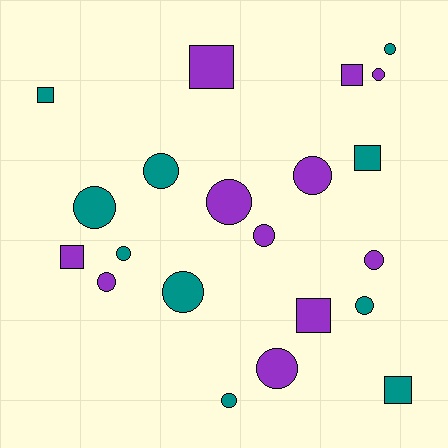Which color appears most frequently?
Purple, with 11 objects.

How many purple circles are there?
There are 7 purple circles.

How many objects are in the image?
There are 21 objects.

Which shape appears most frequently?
Circle, with 14 objects.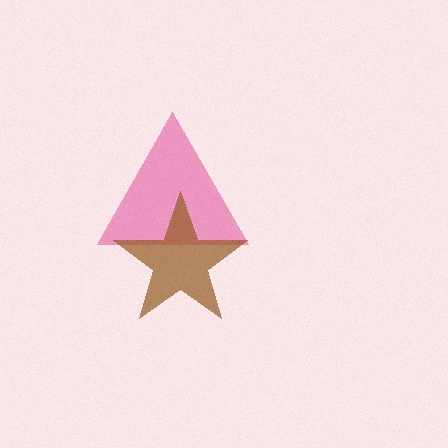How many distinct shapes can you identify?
There are 2 distinct shapes: a pink triangle, a brown star.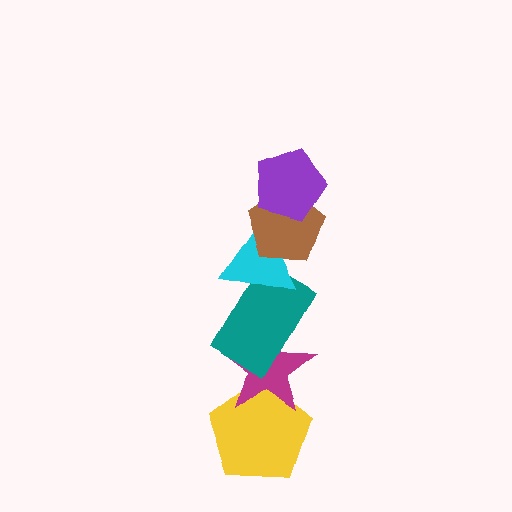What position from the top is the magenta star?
The magenta star is 5th from the top.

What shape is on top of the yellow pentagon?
The magenta star is on top of the yellow pentagon.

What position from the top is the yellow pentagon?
The yellow pentagon is 6th from the top.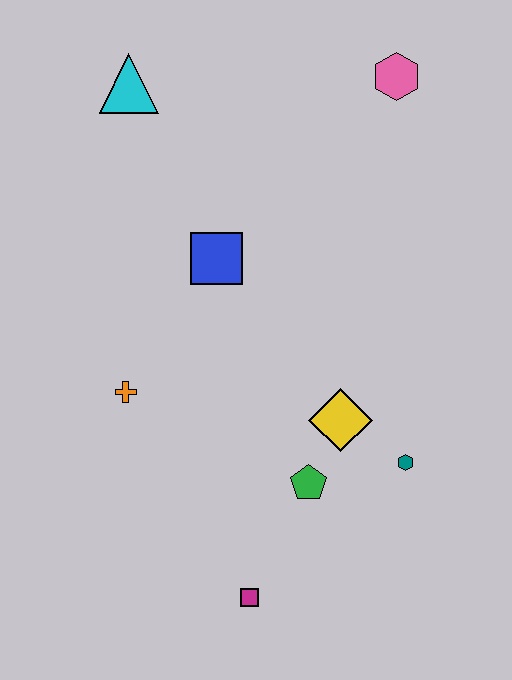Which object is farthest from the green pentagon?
The cyan triangle is farthest from the green pentagon.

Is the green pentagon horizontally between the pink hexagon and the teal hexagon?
No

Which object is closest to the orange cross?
The blue square is closest to the orange cross.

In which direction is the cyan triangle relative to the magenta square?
The cyan triangle is above the magenta square.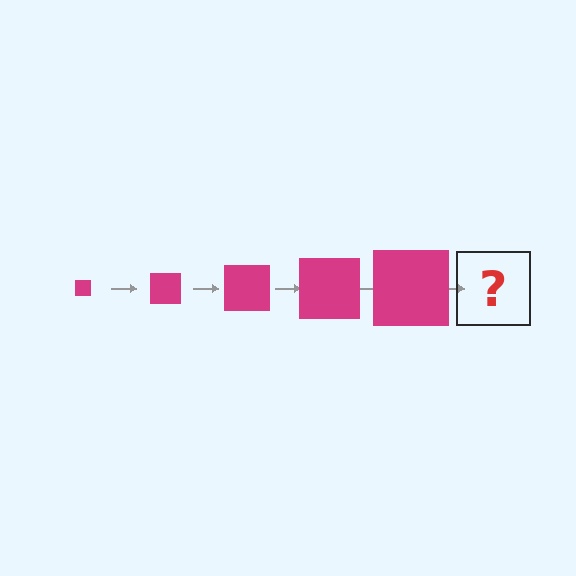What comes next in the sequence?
The next element should be a magenta square, larger than the previous one.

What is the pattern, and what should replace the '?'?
The pattern is that the square gets progressively larger each step. The '?' should be a magenta square, larger than the previous one.